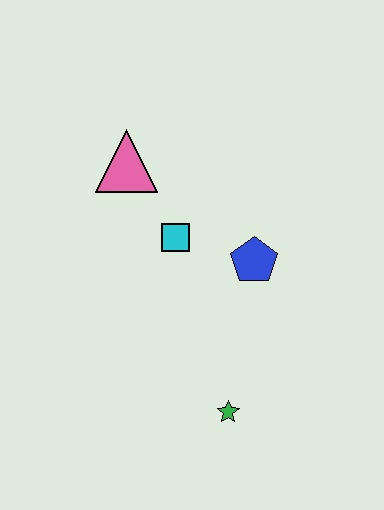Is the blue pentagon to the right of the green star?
Yes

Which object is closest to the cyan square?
The blue pentagon is closest to the cyan square.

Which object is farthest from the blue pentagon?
The pink triangle is farthest from the blue pentagon.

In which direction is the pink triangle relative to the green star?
The pink triangle is above the green star.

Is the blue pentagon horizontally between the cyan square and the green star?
No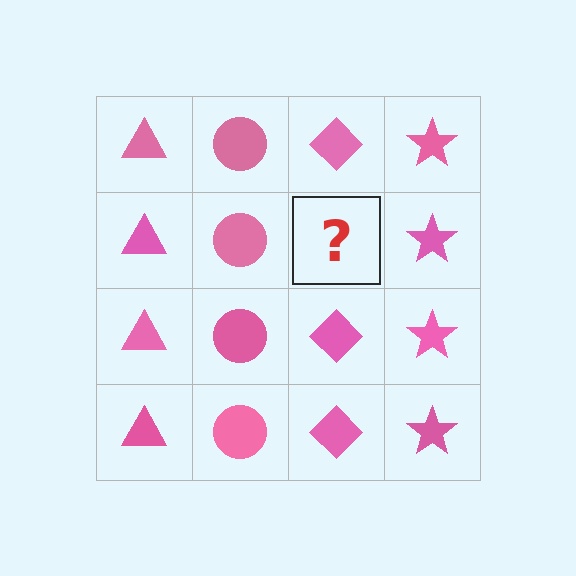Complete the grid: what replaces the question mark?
The question mark should be replaced with a pink diamond.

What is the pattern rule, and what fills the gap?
The rule is that each column has a consistent shape. The gap should be filled with a pink diamond.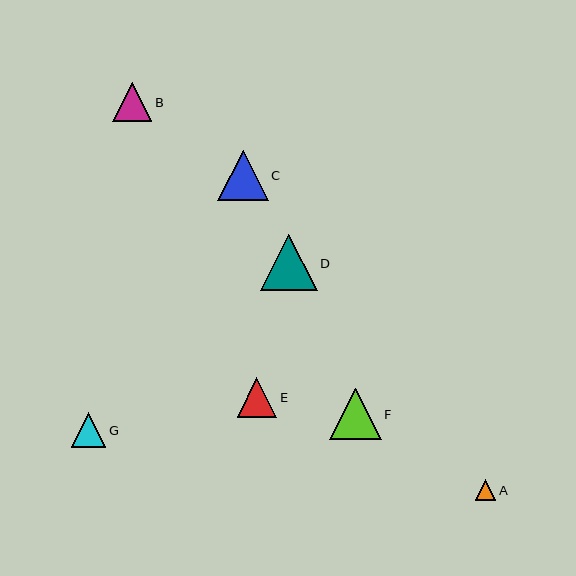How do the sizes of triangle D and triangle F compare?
Triangle D and triangle F are approximately the same size.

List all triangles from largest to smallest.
From largest to smallest: D, F, C, E, B, G, A.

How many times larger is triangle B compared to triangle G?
Triangle B is approximately 1.1 times the size of triangle G.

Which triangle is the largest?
Triangle D is the largest with a size of approximately 57 pixels.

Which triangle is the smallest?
Triangle A is the smallest with a size of approximately 21 pixels.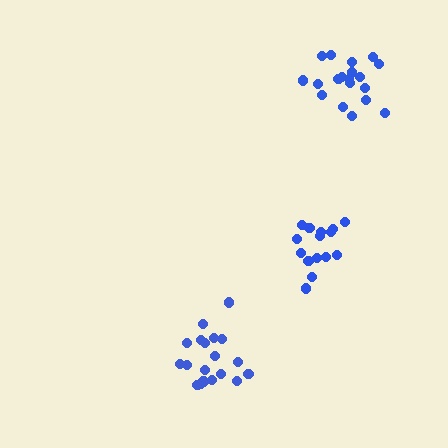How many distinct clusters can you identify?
There are 3 distinct clusters.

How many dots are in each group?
Group 1: 20 dots, Group 2: 15 dots, Group 3: 19 dots (54 total).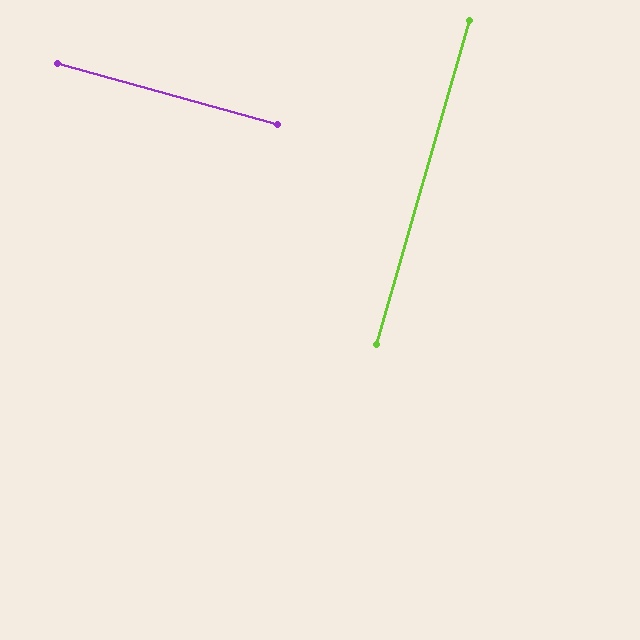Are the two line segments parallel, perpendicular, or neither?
Perpendicular — they meet at approximately 89°.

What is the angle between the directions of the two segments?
Approximately 89 degrees.